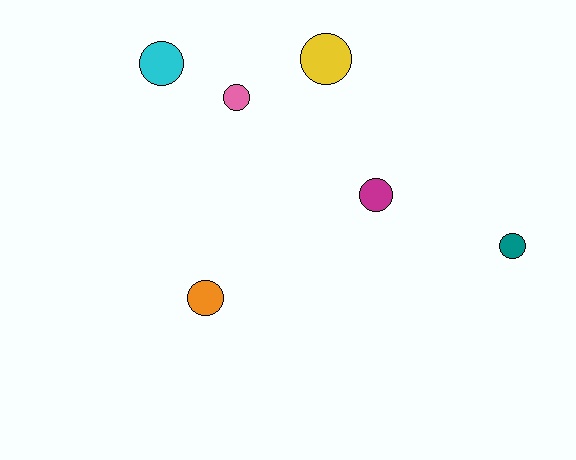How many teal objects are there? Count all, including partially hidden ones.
There is 1 teal object.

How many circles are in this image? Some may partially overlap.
There are 6 circles.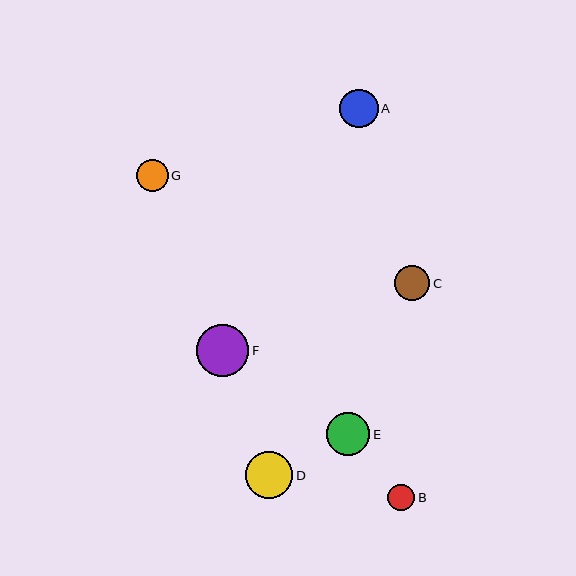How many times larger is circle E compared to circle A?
Circle E is approximately 1.1 times the size of circle A.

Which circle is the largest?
Circle F is the largest with a size of approximately 52 pixels.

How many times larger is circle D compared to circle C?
Circle D is approximately 1.3 times the size of circle C.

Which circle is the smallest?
Circle B is the smallest with a size of approximately 27 pixels.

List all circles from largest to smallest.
From largest to smallest: F, D, E, A, C, G, B.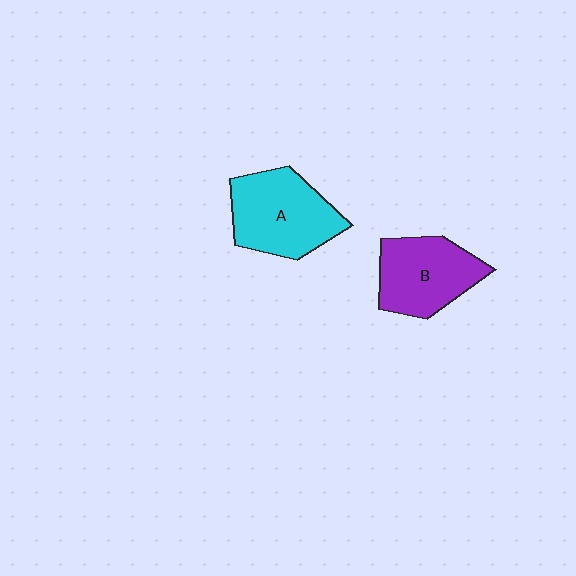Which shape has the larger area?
Shape A (cyan).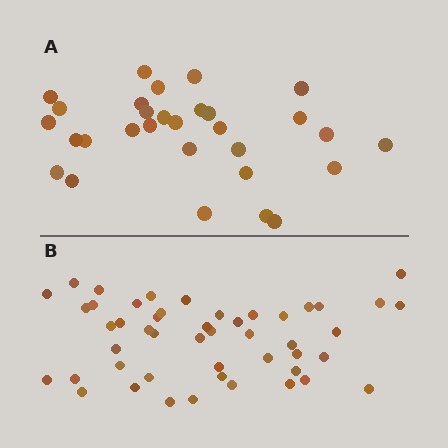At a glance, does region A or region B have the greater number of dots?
Region B (the bottom region) has more dots.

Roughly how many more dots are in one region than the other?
Region B has approximately 20 more dots than region A.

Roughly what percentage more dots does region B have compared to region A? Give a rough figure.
About 60% more.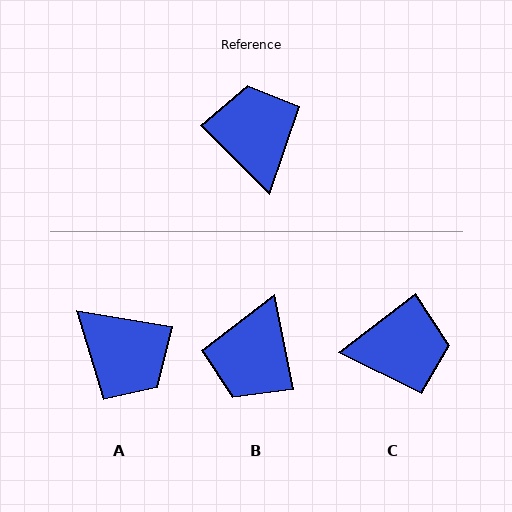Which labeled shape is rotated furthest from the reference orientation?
B, about 146 degrees away.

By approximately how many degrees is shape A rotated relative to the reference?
Approximately 145 degrees clockwise.